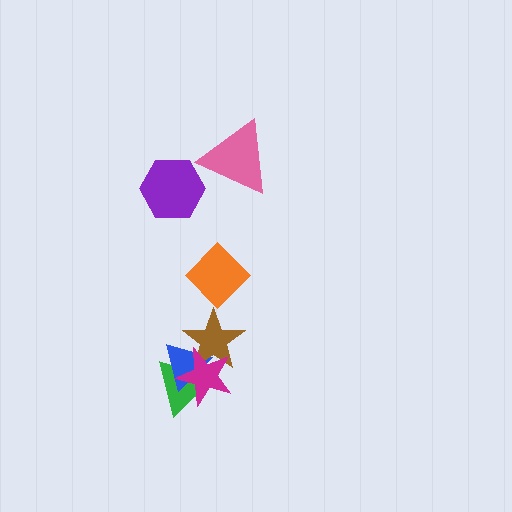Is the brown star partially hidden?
Yes, it is partially covered by another shape.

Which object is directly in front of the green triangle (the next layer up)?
The blue triangle is directly in front of the green triangle.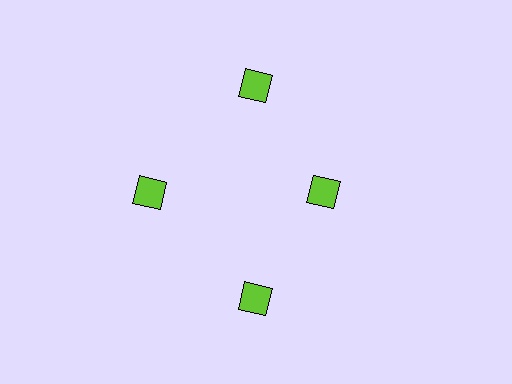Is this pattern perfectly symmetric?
No. The 4 lime squares are arranged in a ring, but one element near the 3 o'clock position is pulled inward toward the center, breaking the 4-fold rotational symmetry.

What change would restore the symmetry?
The symmetry would be restored by moving it outward, back onto the ring so that all 4 squares sit at equal angles and equal distance from the center.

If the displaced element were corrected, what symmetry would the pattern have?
It would have 4-fold rotational symmetry — the pattern would map onto itself every 90 degrees.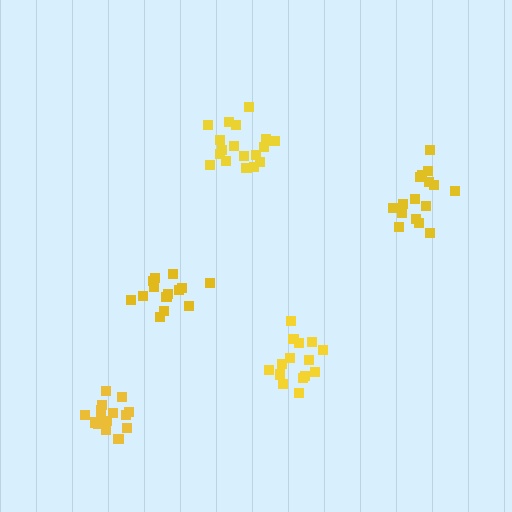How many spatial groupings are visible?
There are 5 spatial groupings.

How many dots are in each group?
Group 1: 15 dots, Group 2: 14 dots, Group 3: 16 dots, Group 4: 18 dots, Group 5: 15 dots (78 total).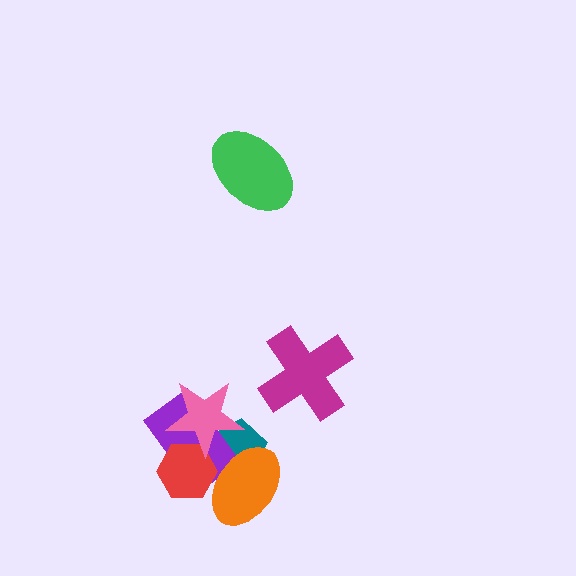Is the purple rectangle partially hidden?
Yes, it is partially covered by another shape.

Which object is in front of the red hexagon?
The pink star is in front of the red hexagon.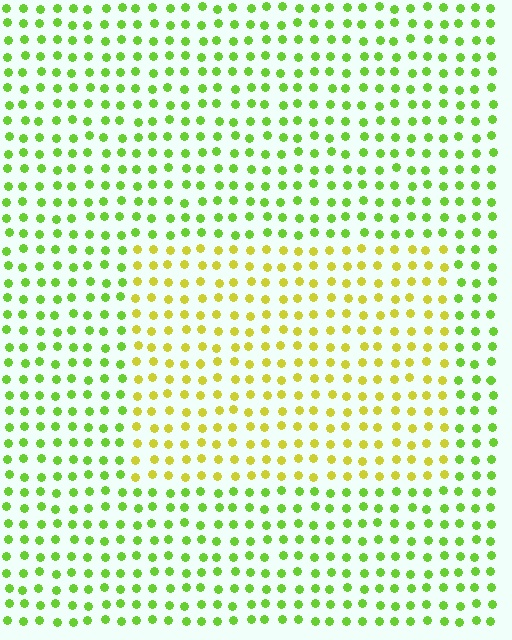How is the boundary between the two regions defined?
The boundary is defined purely by a slight shift in hue (about 38 degrees). Spacing, size, and orientation are identical on both sides.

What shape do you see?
I see a rectangle.